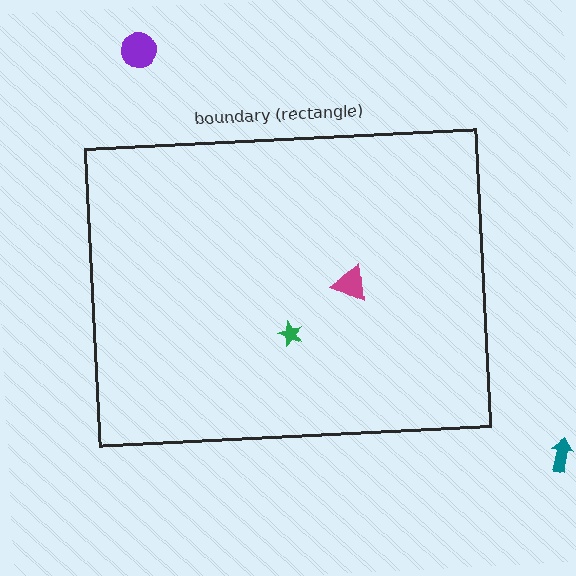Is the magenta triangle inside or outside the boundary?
Inside.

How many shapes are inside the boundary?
2 inside, 2 outside.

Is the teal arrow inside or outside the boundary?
Outside.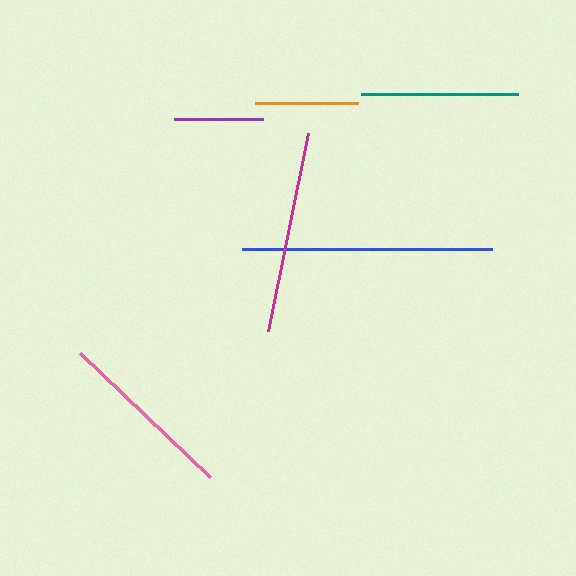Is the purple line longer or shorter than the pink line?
The pink line is longer than the purple line.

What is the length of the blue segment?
The blue segment is approximately 251 pixels long.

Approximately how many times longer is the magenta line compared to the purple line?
The magenta line is approximately 2.3 times the length of the purple line.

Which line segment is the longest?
The blue line is the longest at approximately 251 pixels.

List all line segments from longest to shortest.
From longest to shortest: blue, magenta, pink, teal, orange, purple.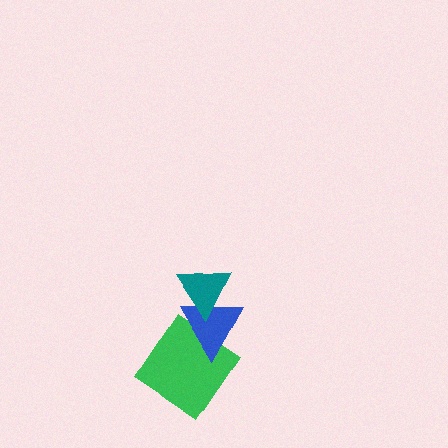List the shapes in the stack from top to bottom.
From top to bottom: the teal triangle, the blue triangle, the green diamond.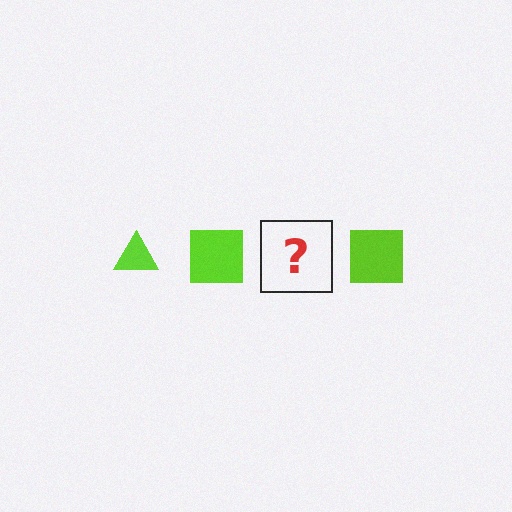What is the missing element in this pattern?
The missing element is a lime triangle.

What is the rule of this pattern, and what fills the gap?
The rule is that the pattern cycles through triangle, square shapes in lime. The gap should be filled with a lime triangle.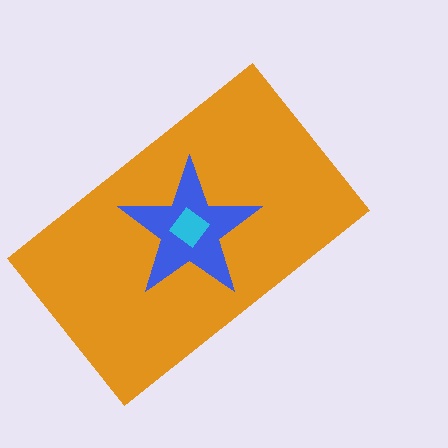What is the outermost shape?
The orange rectangle.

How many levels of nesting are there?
3.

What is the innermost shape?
The cyan diamond.